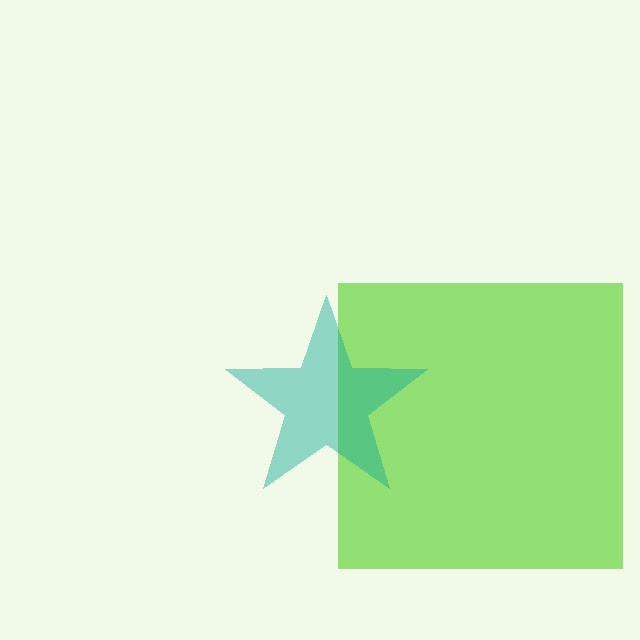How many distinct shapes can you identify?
There are 2 distinct shapes: a lime square, a teal star.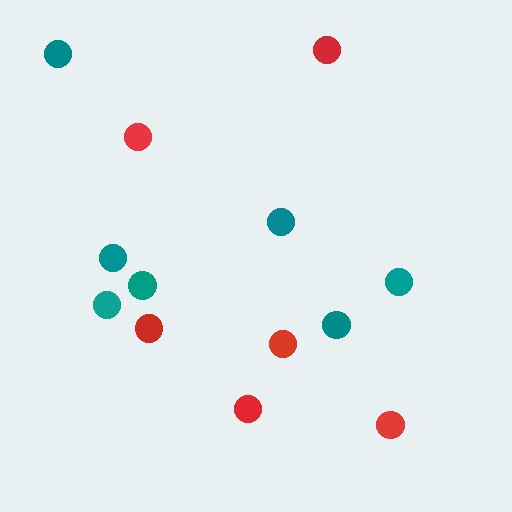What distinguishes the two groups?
There are 2 groups: one group of red circles (6) and one group of teal circles (7).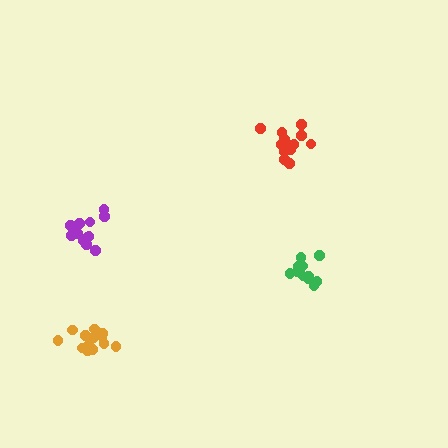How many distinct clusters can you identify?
There are 4 distinct clusters.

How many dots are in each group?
Group 1: 12 dots, Group 2: 12 dots, Group 3: 13 dots, Group 4: 14 dots (51 total).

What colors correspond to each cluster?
The clusters are colored: purple, green, red, orange.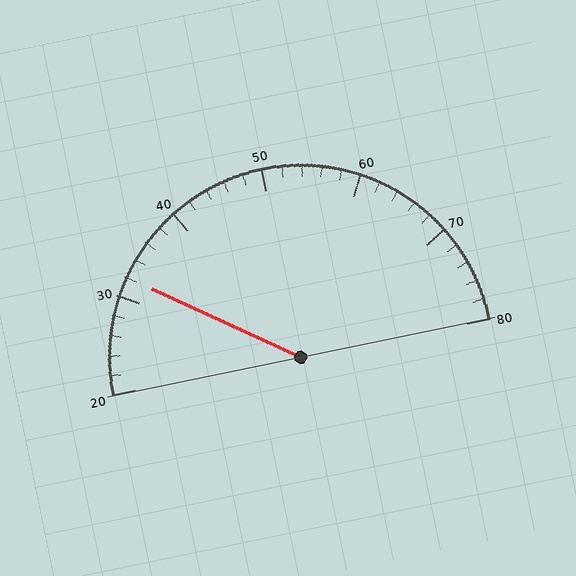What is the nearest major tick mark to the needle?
The nearest major tick mark is 30.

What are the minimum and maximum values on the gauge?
The gauge ranges from 20 to 80.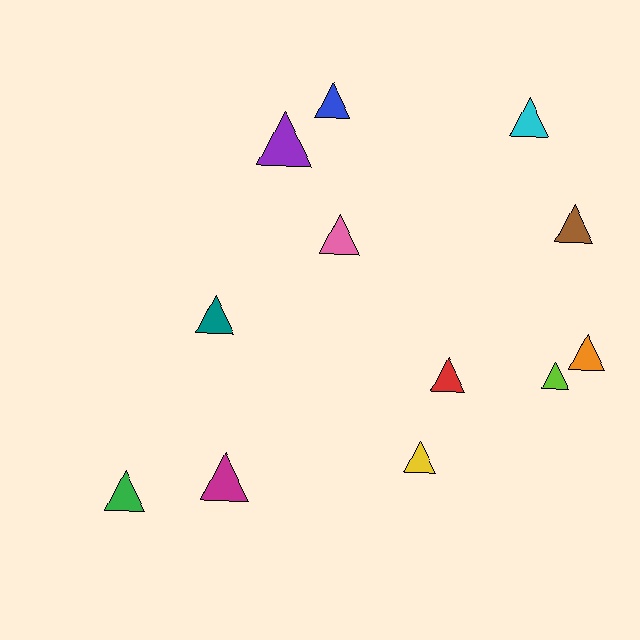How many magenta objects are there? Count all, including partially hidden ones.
There is 1 magenta object.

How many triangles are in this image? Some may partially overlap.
There are 12 triangles.